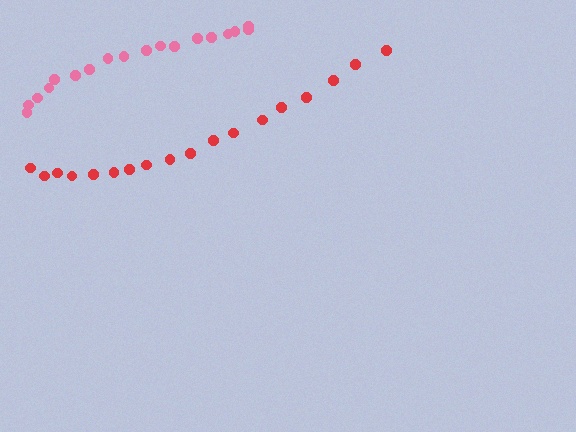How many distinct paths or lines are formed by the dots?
There are 2 distinct paths.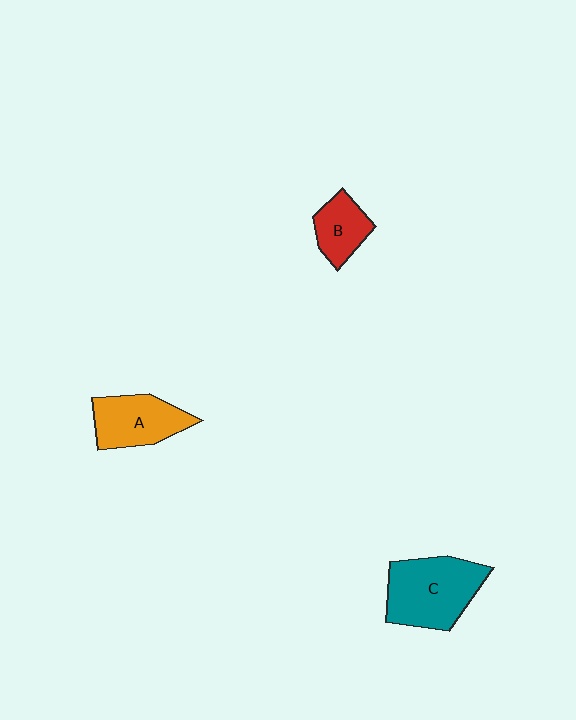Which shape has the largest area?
Shape C (teal).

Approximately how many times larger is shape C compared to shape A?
Approximately 1.4 times.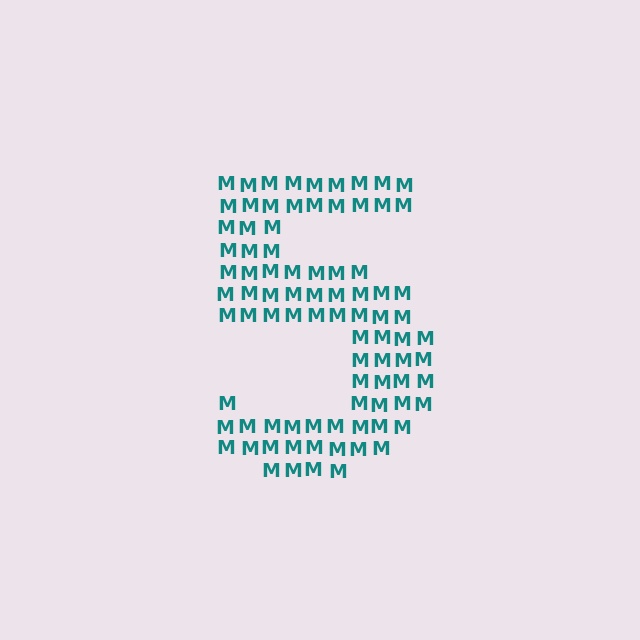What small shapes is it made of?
It is made of small letter M's.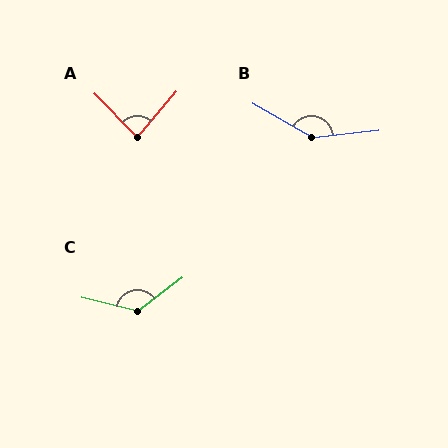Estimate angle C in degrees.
Approximately 130 degrees.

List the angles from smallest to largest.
A (85°), C (130°), B (145°).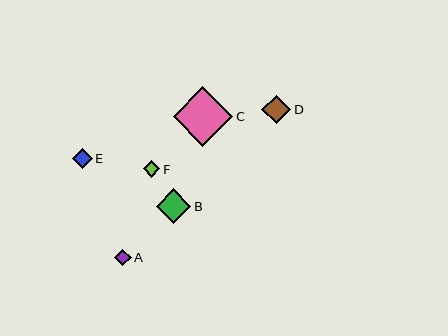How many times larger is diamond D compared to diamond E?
Diamond D is approximately 1.4 times the size of diamond E.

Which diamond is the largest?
Diamond C is the largest with a size of approximately 60 pixels.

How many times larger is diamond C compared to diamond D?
Diamond C is approximately 2.1 times the size of diamond D.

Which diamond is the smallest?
Diamond A is the smallest with a size of approximately 17 pixels.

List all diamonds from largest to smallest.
From largest to smallest: C, B, D, E, F, A.